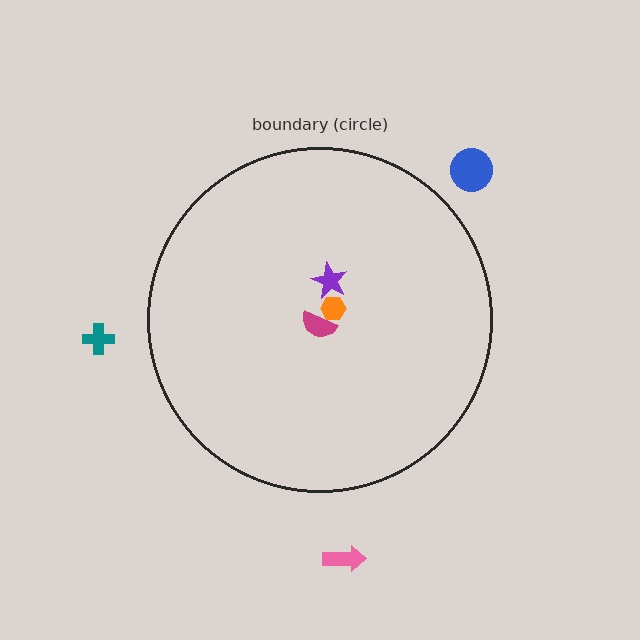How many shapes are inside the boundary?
3 inside, 3 outside.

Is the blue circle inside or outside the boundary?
Outside.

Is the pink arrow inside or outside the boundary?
Outside.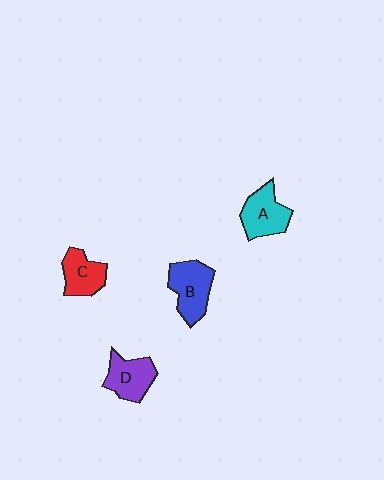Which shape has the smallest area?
Shape C (red).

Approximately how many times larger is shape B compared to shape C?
Approximately 1.3 times.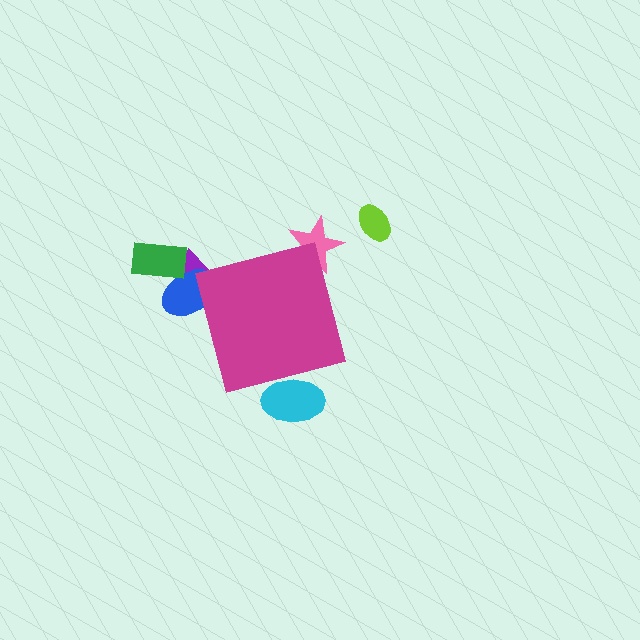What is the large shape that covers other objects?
A magenta square.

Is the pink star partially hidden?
Yes, the pink star is partially hidden behind the magenta square.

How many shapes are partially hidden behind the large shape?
4 shapes are partially hidden.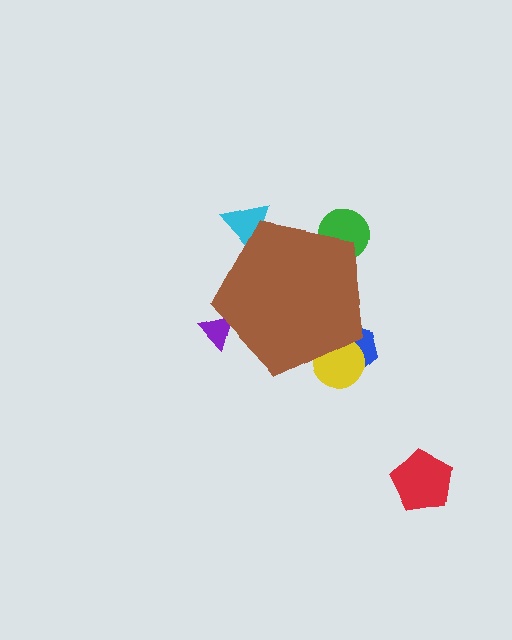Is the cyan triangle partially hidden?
Yes, the cyan triangle is partially hidden behind the brown pentagon.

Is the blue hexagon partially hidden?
Yes, the blue hexagon is partially hidden behind the brown pentagon.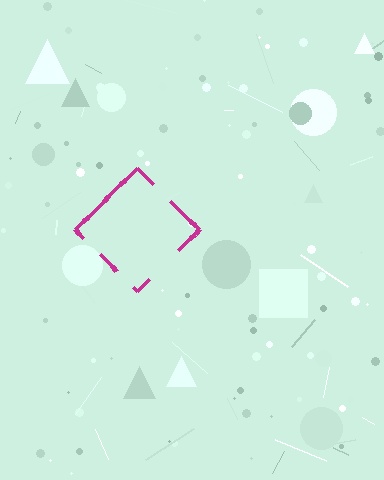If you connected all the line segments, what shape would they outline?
They would outline a diamond.